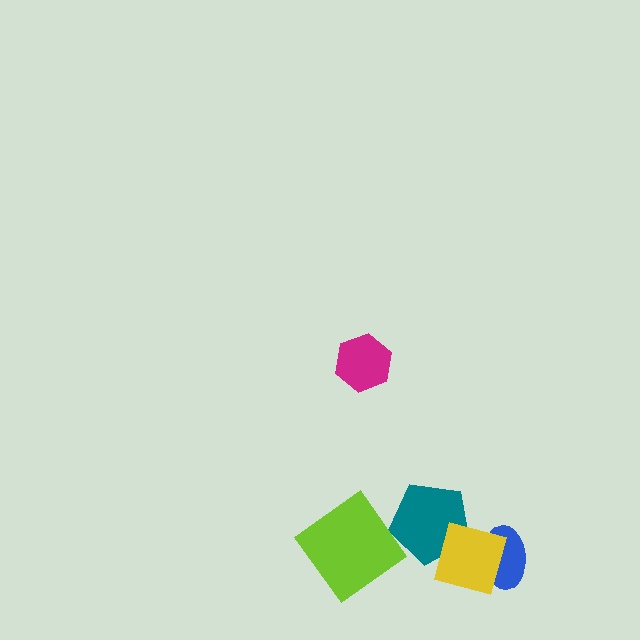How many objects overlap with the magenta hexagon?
0 objects overlap with the magenta hexagon.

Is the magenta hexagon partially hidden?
No, no other shape covers it.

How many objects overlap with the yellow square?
2 objects overlap with the yellow square.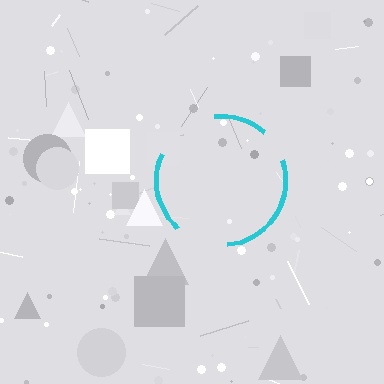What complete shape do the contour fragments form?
The contour fragments form a circle.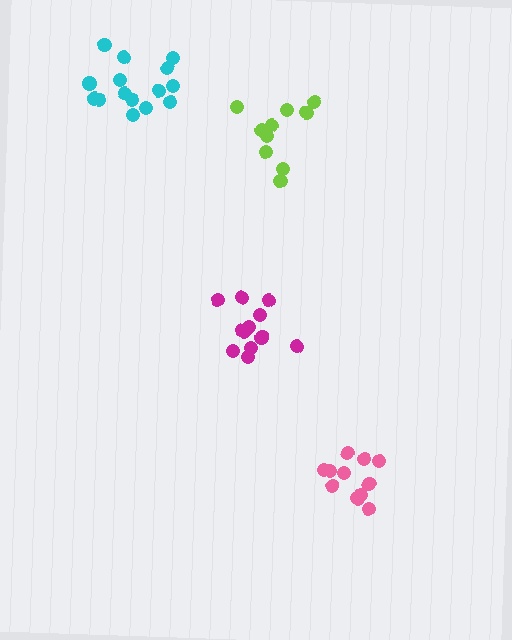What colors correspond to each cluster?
The clusters are colored: magenta, pink, lime, cyan.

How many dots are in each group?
Group 1: 12 dots, Group 2: 11 dots, Group 3: 10 dots, Group 4: 15 dots (48 total).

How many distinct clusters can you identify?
There are 4 distinct clusters.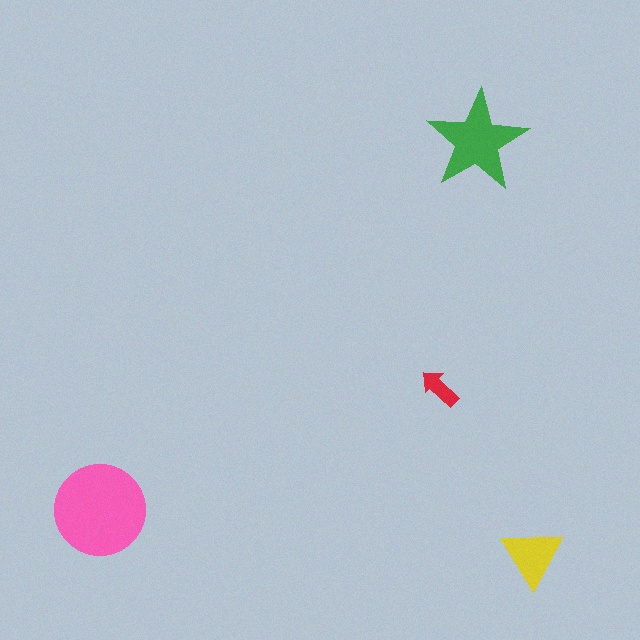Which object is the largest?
The pink circle.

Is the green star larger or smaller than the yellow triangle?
Larger.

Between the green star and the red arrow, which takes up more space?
The green star.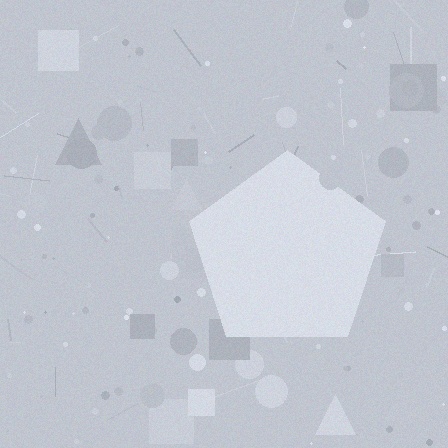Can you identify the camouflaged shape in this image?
The camouflaged shape is a pentagon.